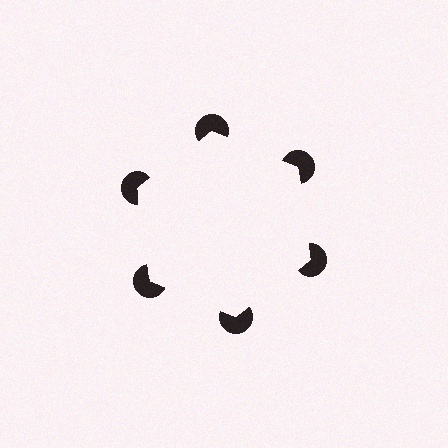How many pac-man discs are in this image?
There are 6 — one at each vertex of the illusory hexagon.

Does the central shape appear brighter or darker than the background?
It typically appears slightly brighter than the background, even though no actual brightness change is drawn.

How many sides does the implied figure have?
6 sides.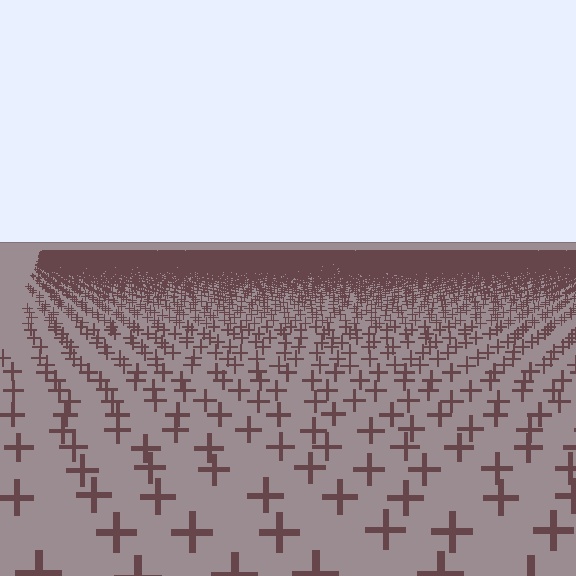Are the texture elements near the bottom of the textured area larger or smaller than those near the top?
Larger. Near the bottom, elements are closer to the viewer and appear at a bigger on-screen size.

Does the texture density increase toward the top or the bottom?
Density increases toward the top.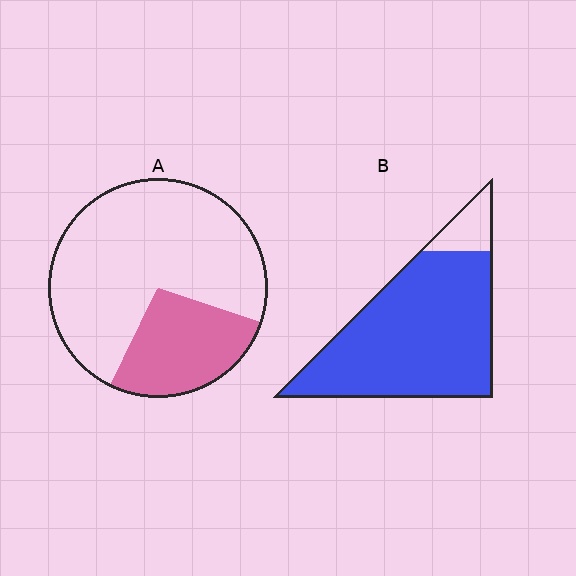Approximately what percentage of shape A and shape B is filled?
A is approximately 25% and B is approximately 90%.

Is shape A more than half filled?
No.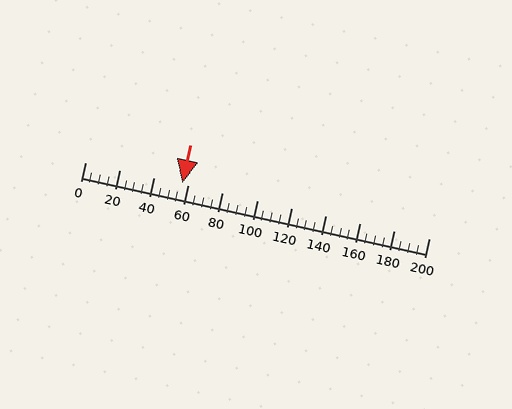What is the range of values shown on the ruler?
The ruler shows values from 0 to 200.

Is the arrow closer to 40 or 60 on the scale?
The arrow is closer to 60.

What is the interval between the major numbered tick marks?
The major tick marks are spaced 20 units apart.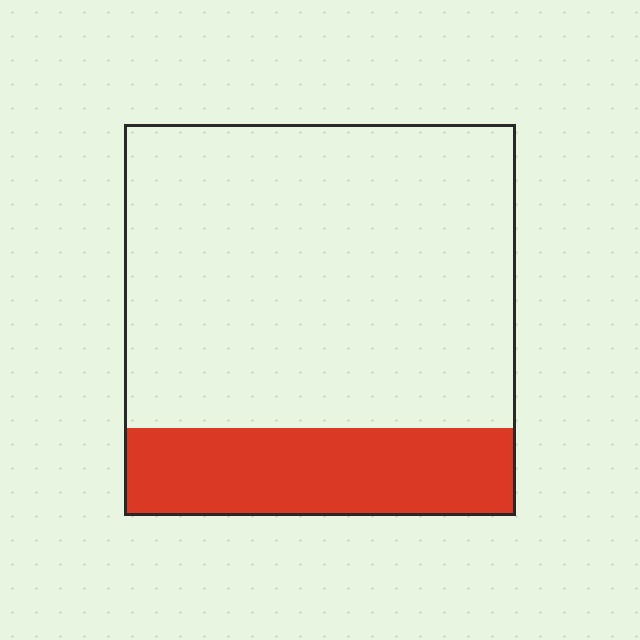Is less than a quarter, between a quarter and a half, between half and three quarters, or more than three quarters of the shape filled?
Less than a quarter.